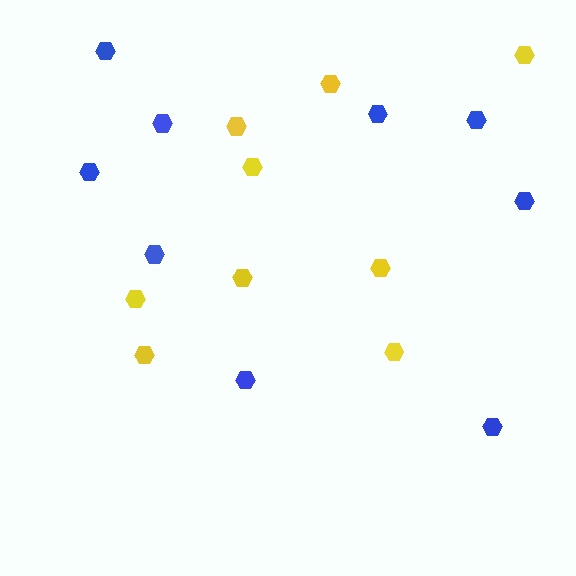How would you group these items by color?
There are 2 groups: one group of blue hexagons (9) and one group of yellow hexagons (9).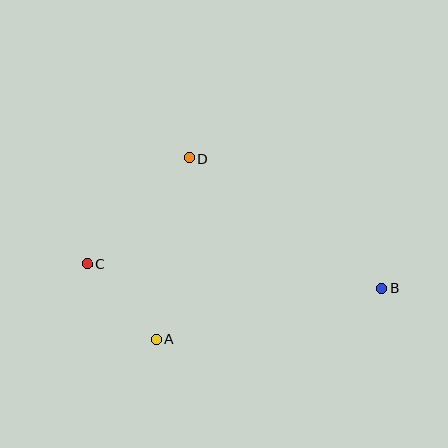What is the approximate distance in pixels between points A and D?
The distance between A and D is approximately 184 pixels.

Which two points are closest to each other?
Points A and C are closest to each other.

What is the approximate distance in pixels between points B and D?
The distance between B and D is approximately 232 pixels.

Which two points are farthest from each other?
Points B and C are farthest from each other.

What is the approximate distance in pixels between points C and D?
The distance between C and D is approximately 147 pixels.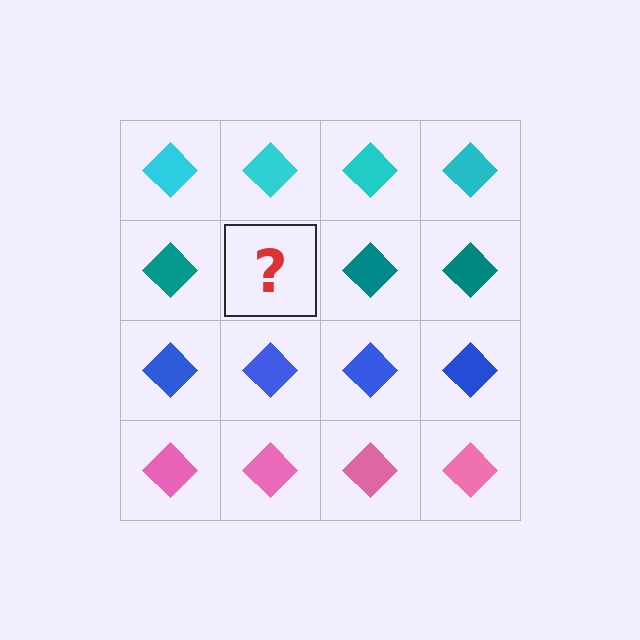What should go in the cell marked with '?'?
The missing cell should contain a teal diamond.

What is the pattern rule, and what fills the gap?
The rule is that each row has a consistent color. The gap should be filled with a teal diamond.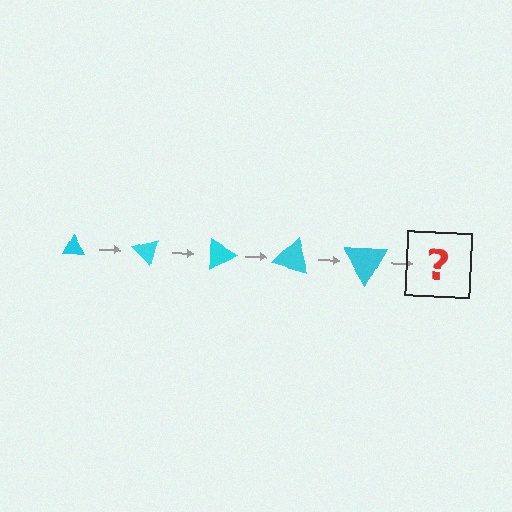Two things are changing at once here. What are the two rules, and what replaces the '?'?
The two rules are that the triangle grows larger each step and it rotates 45 degrees each step. The '?' should be a triangle, larger than the previous one and rotated 225 degrees from the start.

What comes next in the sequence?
The next element should be a triangle, larger than the previous one and rotated 225 degrees from the start.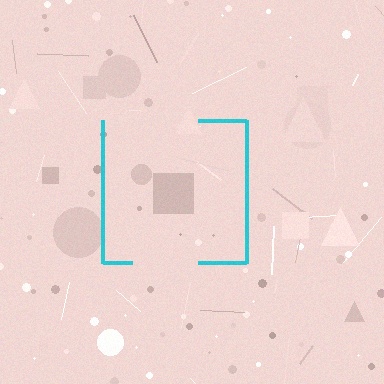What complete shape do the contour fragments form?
The contour fragments form a square.